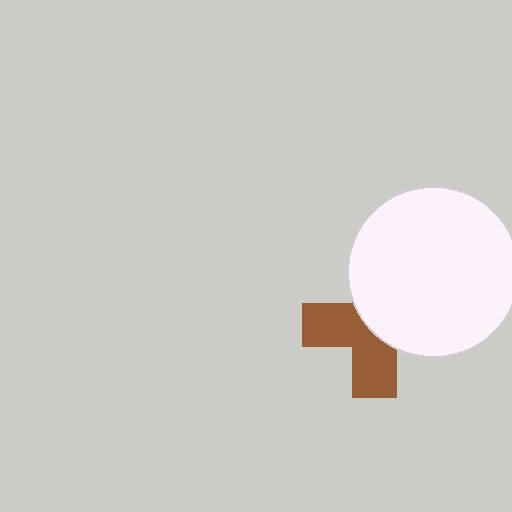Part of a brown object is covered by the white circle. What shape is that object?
It is a cross.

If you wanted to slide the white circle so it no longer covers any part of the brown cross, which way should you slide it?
Slide it toward the upper-right — that is the most direct way to separate the two shapes.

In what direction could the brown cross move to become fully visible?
The brown cross could move toward the lower-left. That would shift it out from behind the white circle entirely.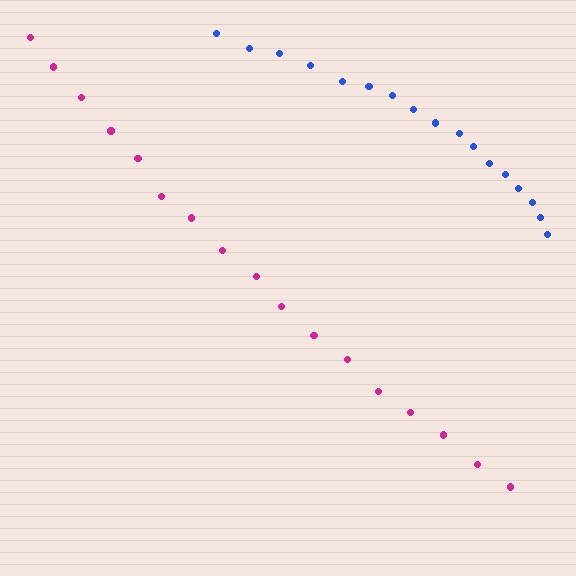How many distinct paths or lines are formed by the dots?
There are 2 distinct paths.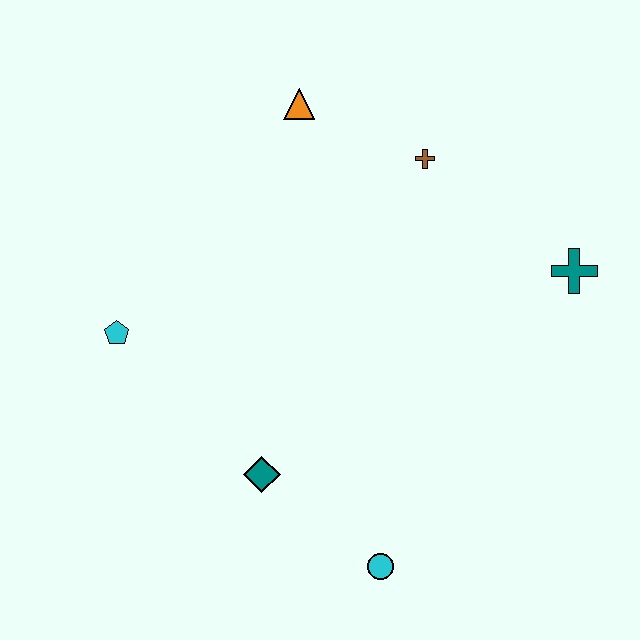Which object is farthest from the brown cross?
The cyan circle is farthest from the brown cross.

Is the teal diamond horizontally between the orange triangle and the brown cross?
No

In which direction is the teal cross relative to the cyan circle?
The teal cross is above the cyan circle.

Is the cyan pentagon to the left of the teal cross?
Yes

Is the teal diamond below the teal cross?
Yes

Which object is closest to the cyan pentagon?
The teal diamond is closest to the cyan pentagon.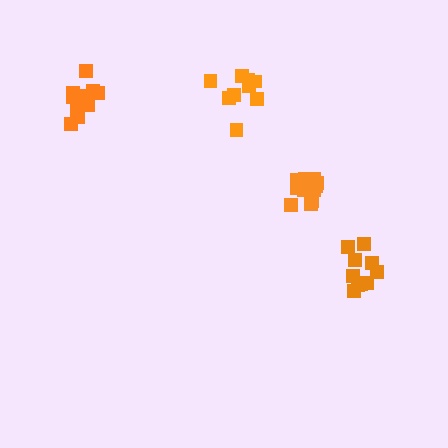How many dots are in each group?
Group 1: 10 dots, Group 2: 9 dots, Group 3: 13 dots, Group 4: 13 dots (45 total).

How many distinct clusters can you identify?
There are 4 distinct clusters.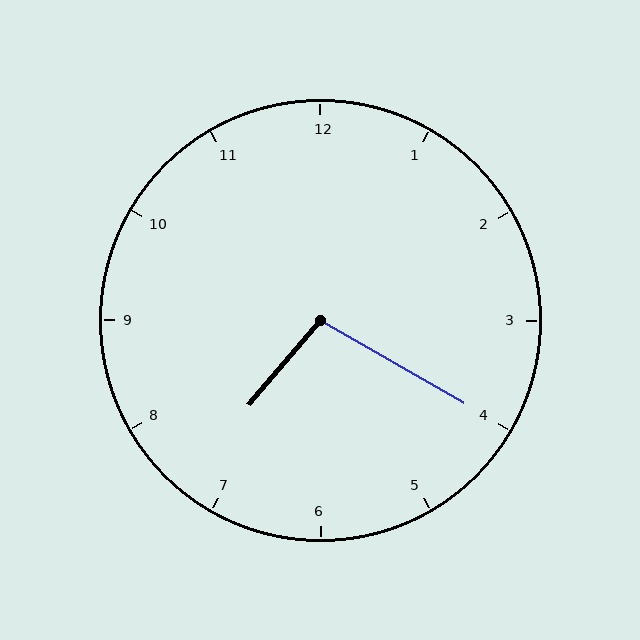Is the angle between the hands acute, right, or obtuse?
It is obtuse.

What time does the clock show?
7:20.